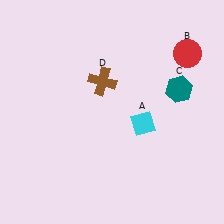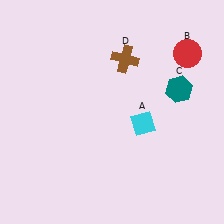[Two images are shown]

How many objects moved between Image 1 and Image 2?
1 object moved between the two images.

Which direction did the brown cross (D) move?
The brown cross (D) moved right.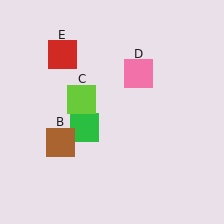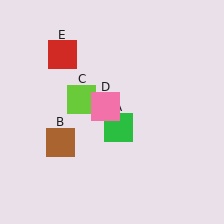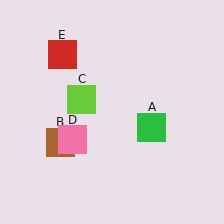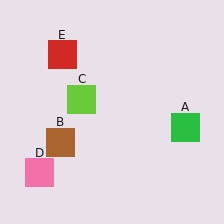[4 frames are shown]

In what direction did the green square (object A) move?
The green square (object A) moved right.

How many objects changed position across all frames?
2 objects changed position: green square (object A), pink square (object D).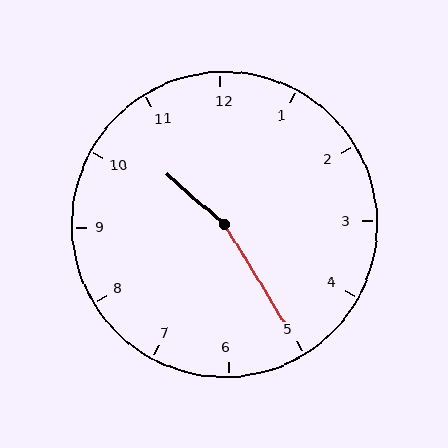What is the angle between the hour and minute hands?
Approximately 162 degrees.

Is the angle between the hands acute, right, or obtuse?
It is obtuse.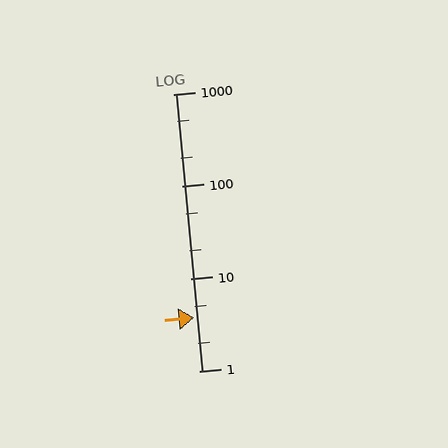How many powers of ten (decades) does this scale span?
The scale spans 3 decades, from 1 to 1000.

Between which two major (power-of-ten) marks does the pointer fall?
The pointer is between 1 and 10.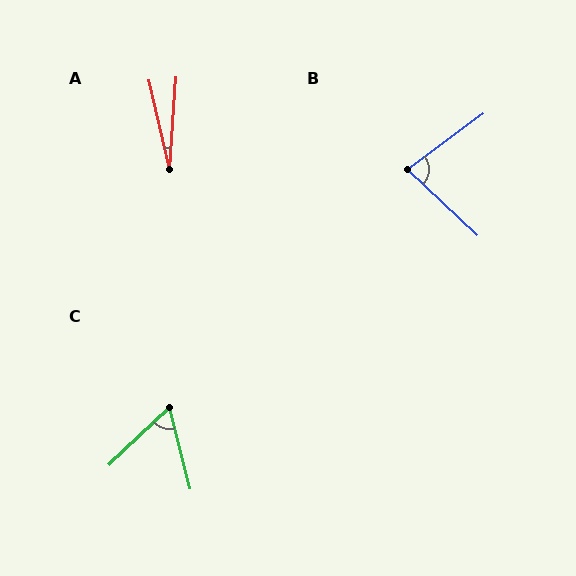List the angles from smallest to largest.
A (17°), C (61°), B (80°).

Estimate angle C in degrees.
Approximately 61 degrees.